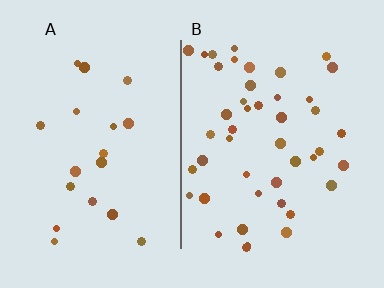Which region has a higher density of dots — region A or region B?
B (the right).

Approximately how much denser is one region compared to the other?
Approximately 2.3× — region B over region A.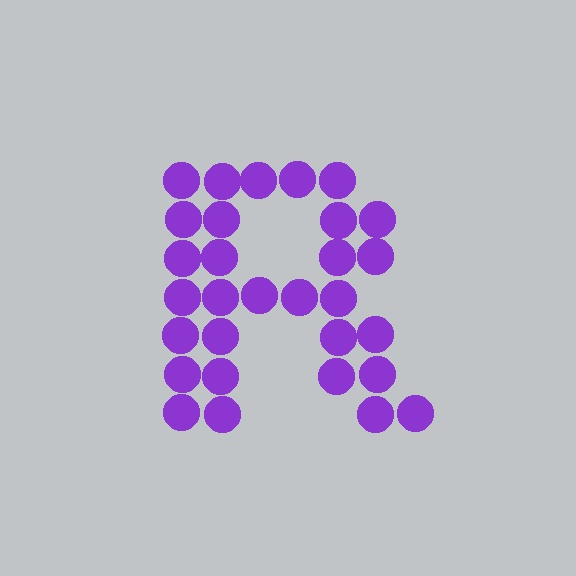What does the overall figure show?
The overall figure shows the letter R.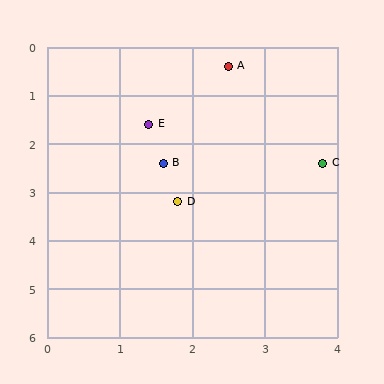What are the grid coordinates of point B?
Point B is at approximately (1.6, 2.4).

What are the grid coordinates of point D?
Point D is at approximately (1.8, 3.2).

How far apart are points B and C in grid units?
Points B and C are about 2.2 grid units apart.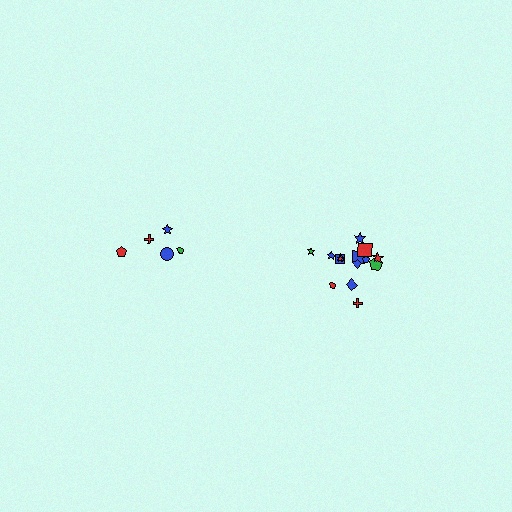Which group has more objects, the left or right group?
The right group.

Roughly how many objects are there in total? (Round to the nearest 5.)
Roughly 20 objects in total.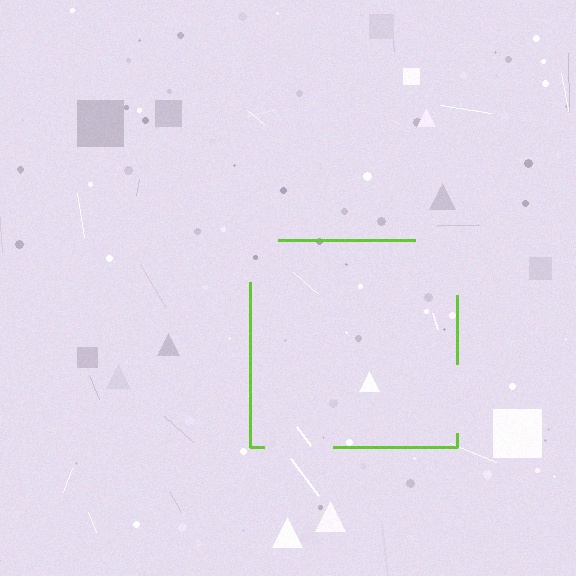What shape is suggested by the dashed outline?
The dashed outline suggests a square.